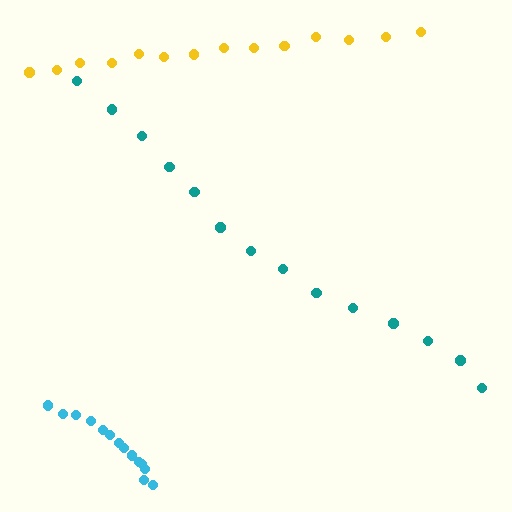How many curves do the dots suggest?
There are 3 distinct paths.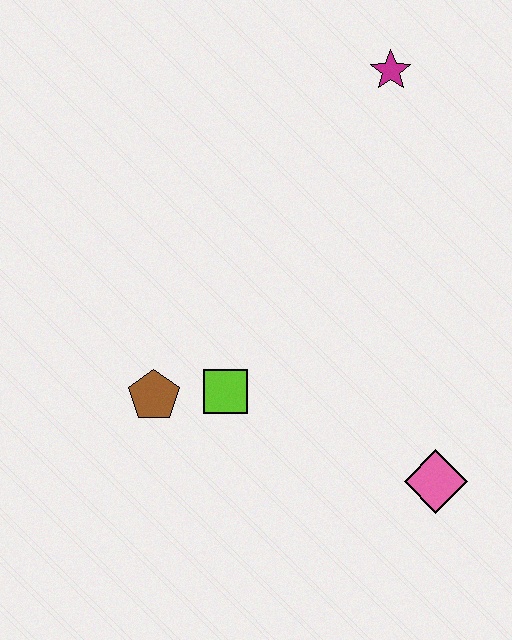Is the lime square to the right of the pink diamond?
No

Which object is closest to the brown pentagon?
The lime square is closest to the brown pentagon.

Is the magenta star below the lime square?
No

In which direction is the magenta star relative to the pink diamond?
The magenta star is above the pink diamond.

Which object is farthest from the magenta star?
The pink diamond is farthest from the magenta star.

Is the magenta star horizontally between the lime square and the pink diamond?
Yes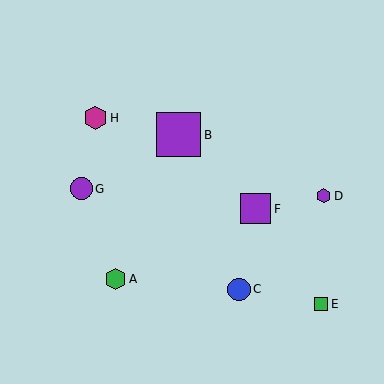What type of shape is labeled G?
Shape G is a purple circle.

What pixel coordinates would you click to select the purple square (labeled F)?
Click at (256, 209) to select the purple square F.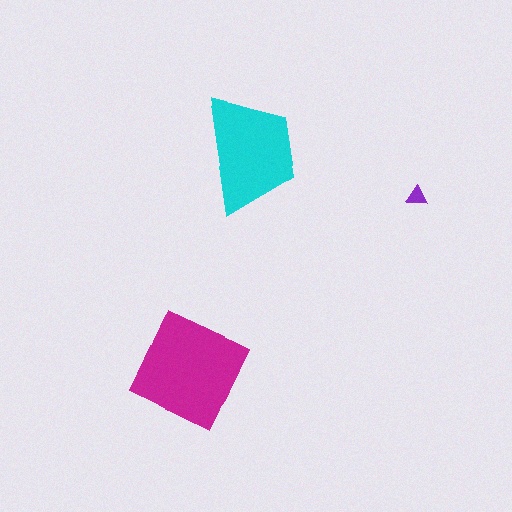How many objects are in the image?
There are 3 objects in the image.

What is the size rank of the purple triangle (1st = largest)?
3rd.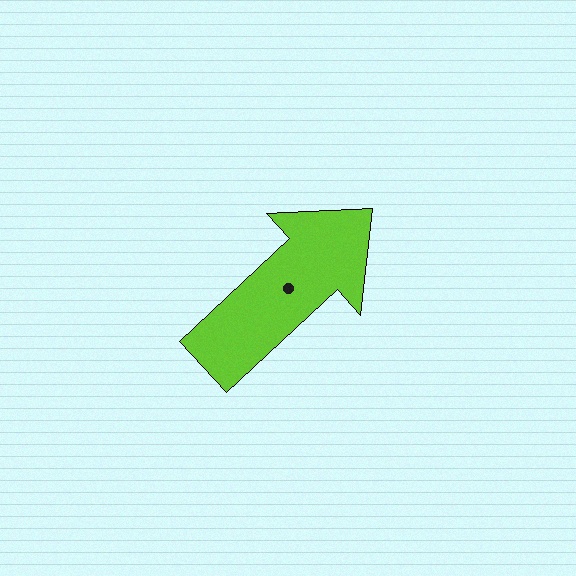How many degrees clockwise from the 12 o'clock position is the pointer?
Approximately 47 degrees.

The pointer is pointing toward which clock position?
Roughly 2 o'clock.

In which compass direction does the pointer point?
Northeast.